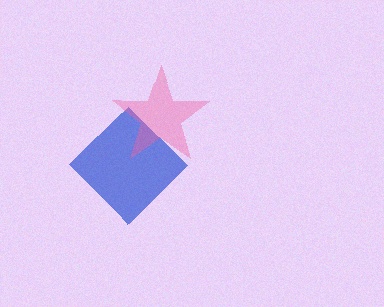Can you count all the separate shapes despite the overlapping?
Yes, there are 2 separate shapes.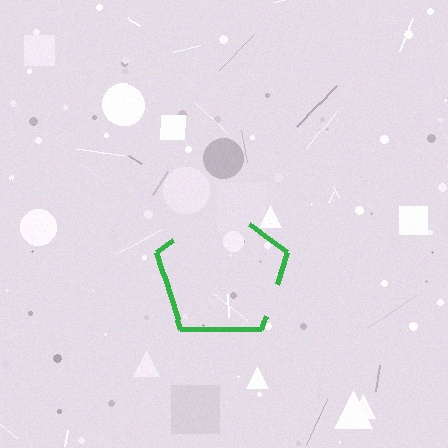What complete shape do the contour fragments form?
The contour fragments form a pentagon.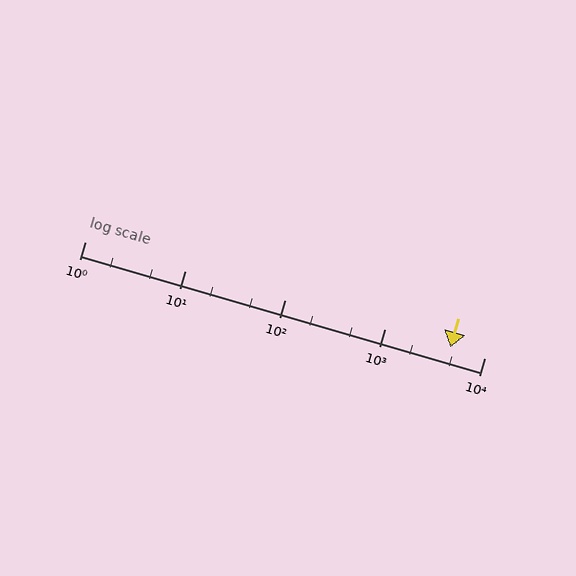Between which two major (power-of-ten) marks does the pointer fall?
The pointer is between 1000 and 10000.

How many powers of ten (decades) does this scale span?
The scale spans 4 decades, from 1 to 10000.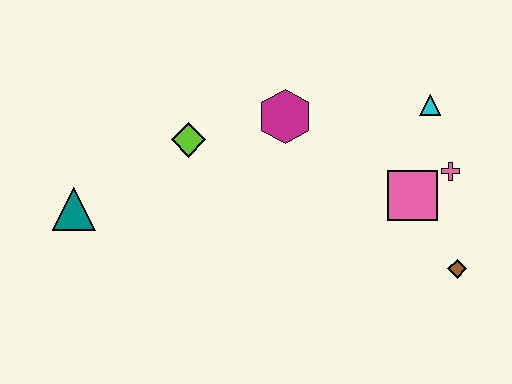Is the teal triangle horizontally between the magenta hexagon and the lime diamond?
No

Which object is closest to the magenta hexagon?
The lime diamond is closest to the magenta hexagon.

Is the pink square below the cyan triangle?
Yes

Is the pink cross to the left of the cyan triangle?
No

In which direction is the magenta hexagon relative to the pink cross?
The magenta hexagon is to the left of the pink cross.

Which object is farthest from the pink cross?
The teal triangle is farthest from the pink cross.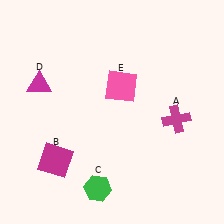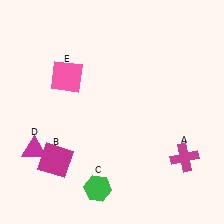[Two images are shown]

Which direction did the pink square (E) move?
The pink square (E) moved left.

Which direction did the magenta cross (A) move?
The magenta cross (A) moved down.